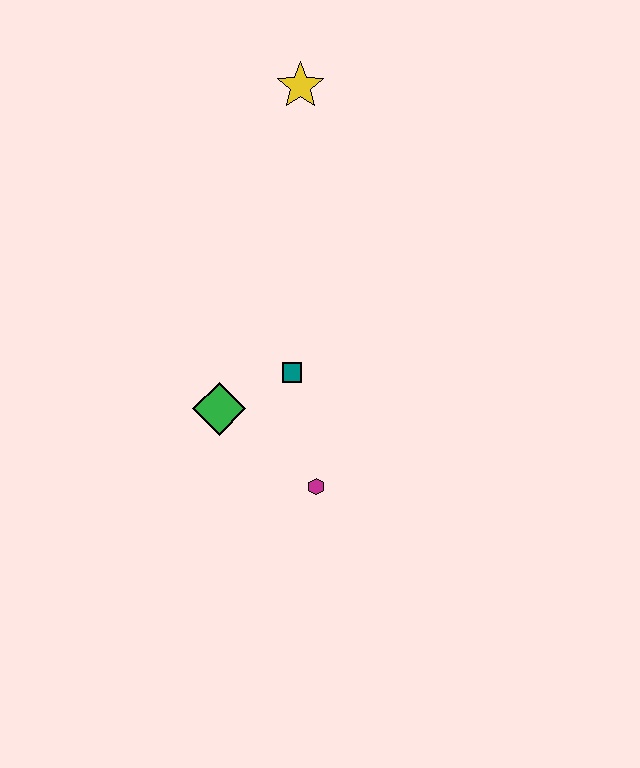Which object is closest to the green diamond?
The teal square is closest to the green diamond.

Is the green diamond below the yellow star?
Yes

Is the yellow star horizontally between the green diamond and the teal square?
No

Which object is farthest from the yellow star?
The magenta hexagon is farthest from the yellow star.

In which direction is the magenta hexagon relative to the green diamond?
The magenta hexagon is to the right of the green diamond.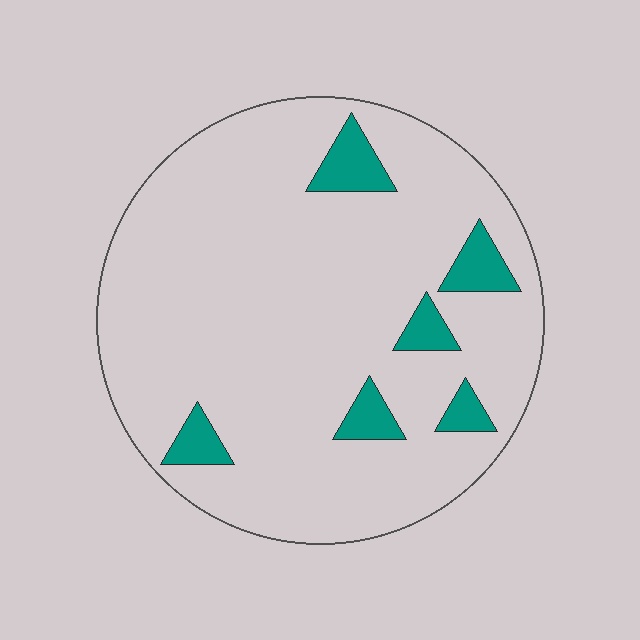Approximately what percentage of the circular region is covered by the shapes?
Approximately 10%.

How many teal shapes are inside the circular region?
6.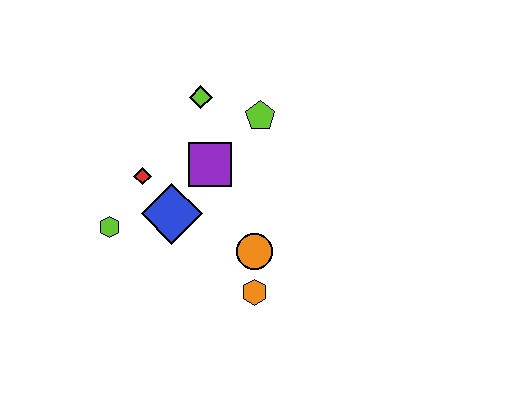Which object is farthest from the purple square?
The orange hexagon is farthest from the purple square.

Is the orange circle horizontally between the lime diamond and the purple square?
No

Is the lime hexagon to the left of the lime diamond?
Yes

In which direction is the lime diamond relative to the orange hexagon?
The lime diamond is above the orange hexagon.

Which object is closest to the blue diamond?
The red diamond is closest to the blue diamond.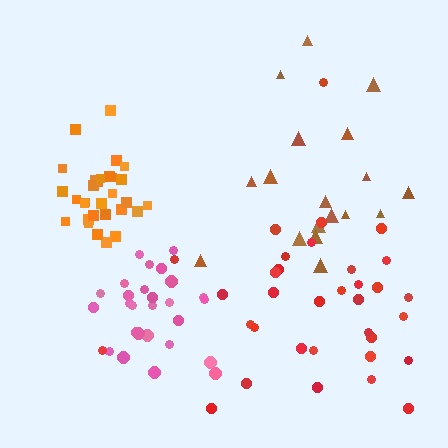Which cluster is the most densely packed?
Orange.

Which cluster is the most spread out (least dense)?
Brown.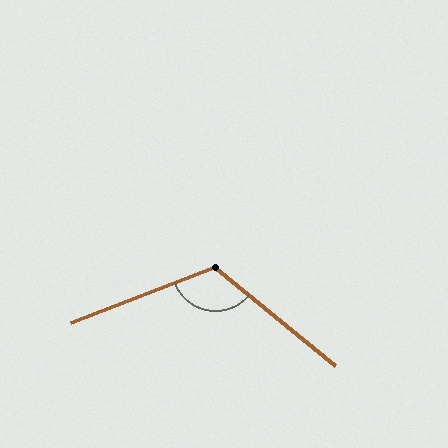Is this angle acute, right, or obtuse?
It is obtuse.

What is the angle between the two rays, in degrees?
Approximately 120 degrees.